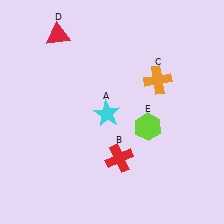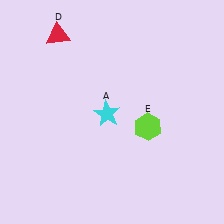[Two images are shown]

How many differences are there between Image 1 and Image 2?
There are 2 differences between the two images.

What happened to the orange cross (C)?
The orange cross (C) was removed in Image 2. It was in the top-right area of Image 1.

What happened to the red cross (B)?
The red cross (B) was removed in Image 2. It was in the bottom-right area of Image 1.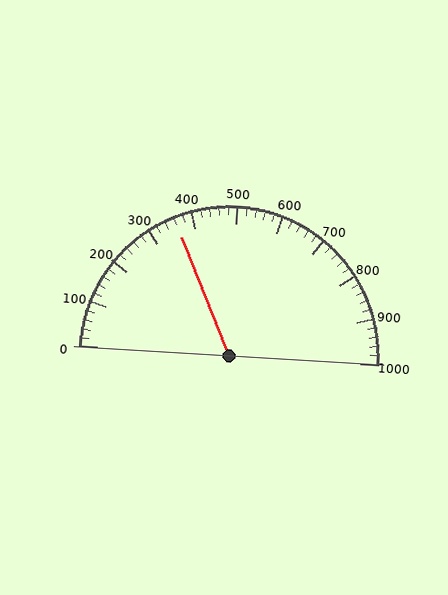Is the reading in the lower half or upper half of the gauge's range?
The reading is in the lower half of the range (0 to 1000).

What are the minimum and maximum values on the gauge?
The gauge ranges from 0 to 1000.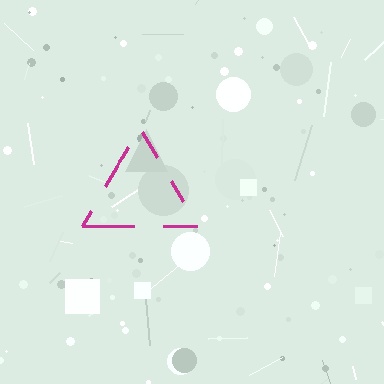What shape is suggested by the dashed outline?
The dashed outline suggests a triangle.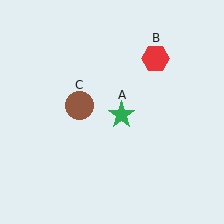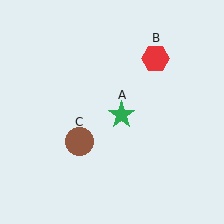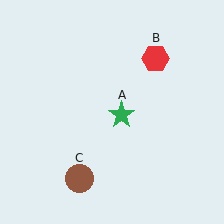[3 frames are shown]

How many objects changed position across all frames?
1 object changed position: brown circle (object C).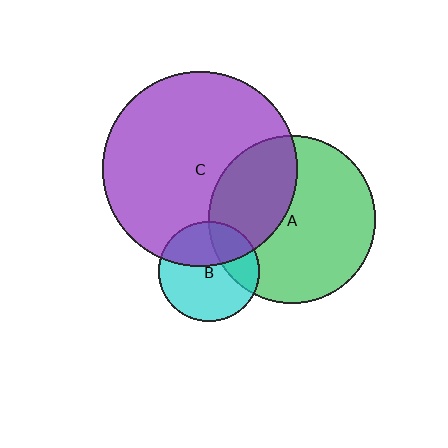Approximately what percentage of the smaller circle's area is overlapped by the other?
Approximately 40%.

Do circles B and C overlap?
Yes.